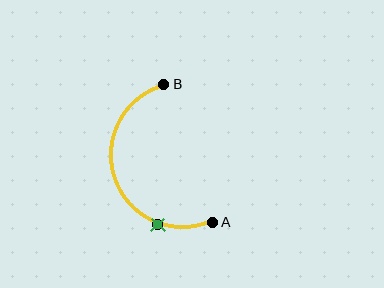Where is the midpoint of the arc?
The arc midpoint is the point on the curve farthest from the straight line joining A and B. It sits to the left of that line.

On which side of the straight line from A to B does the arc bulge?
The arc bulges to the left of the straight line connecting A and B.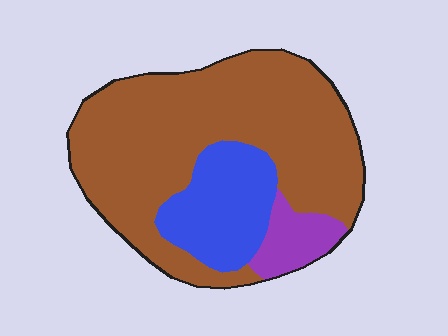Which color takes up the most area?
Brown, at roughly 70%.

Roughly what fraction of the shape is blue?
Blue covers about 20% of the shape.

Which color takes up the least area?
Purple, at roughly 10%.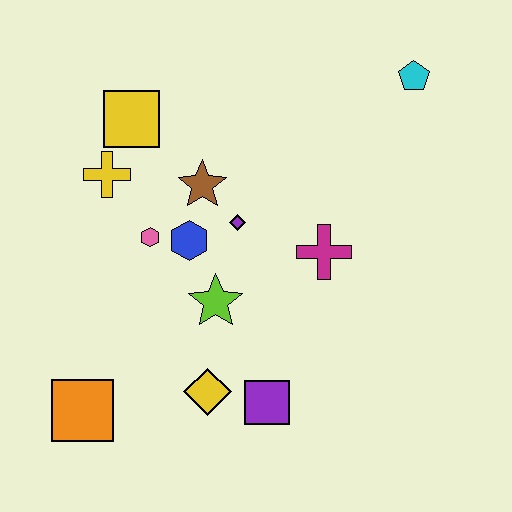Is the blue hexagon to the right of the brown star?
No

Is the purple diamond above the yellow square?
No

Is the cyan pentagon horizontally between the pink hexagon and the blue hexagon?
No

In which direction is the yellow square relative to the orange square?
The yellow square is above the orange square.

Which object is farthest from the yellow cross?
The cyan pentagon is farthest from the yellow cross.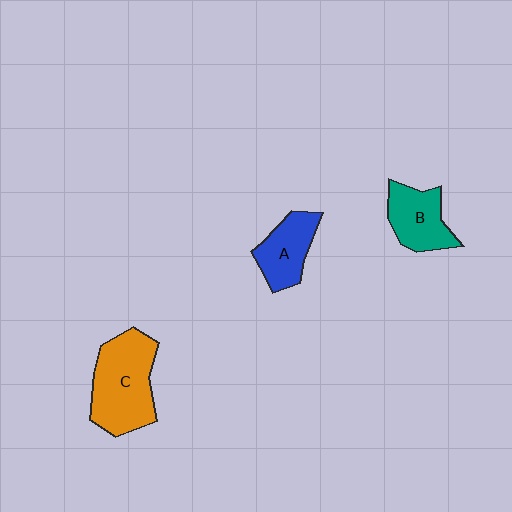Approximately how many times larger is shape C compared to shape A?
Approximately 1.7 times.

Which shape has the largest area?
Shape C (orange).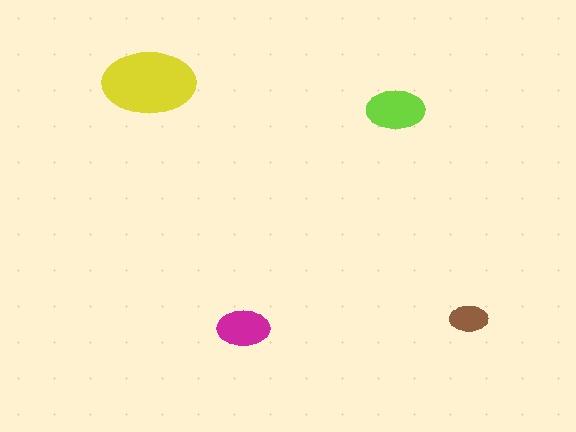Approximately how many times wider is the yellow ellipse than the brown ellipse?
About 2.5 times wider.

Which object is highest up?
The yellow ellipse is topmost.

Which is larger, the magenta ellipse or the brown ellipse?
The magenta one.